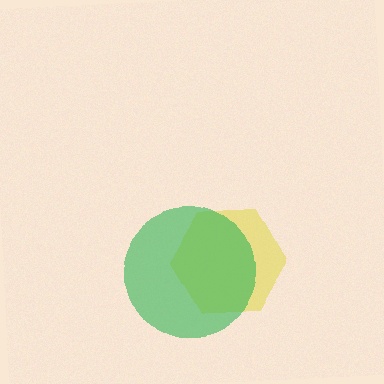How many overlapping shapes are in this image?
There are 2 overlapping shapes in the image.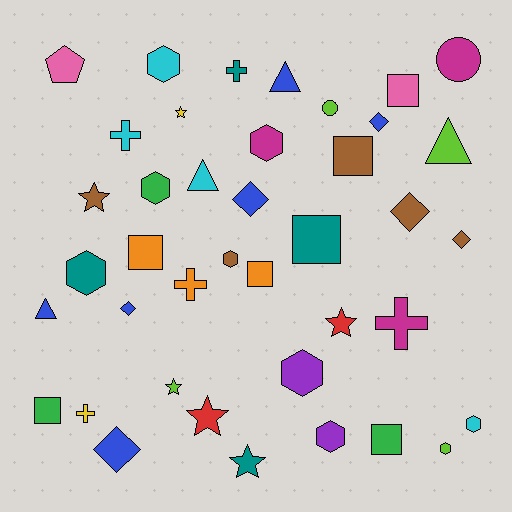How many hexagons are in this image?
There are 9 hexagons.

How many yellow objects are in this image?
There are 2 yellow objects.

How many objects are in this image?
There are 40 objects.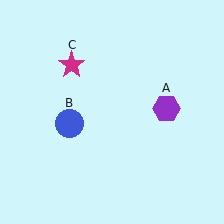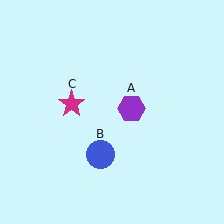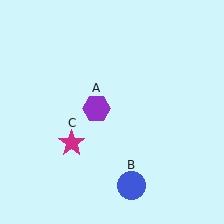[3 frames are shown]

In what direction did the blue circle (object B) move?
The blue circle (object B) moved down and to the right.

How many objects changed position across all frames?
3 objects changed position: purple hexagon (object A), blue circle (object B), magenta star (object C).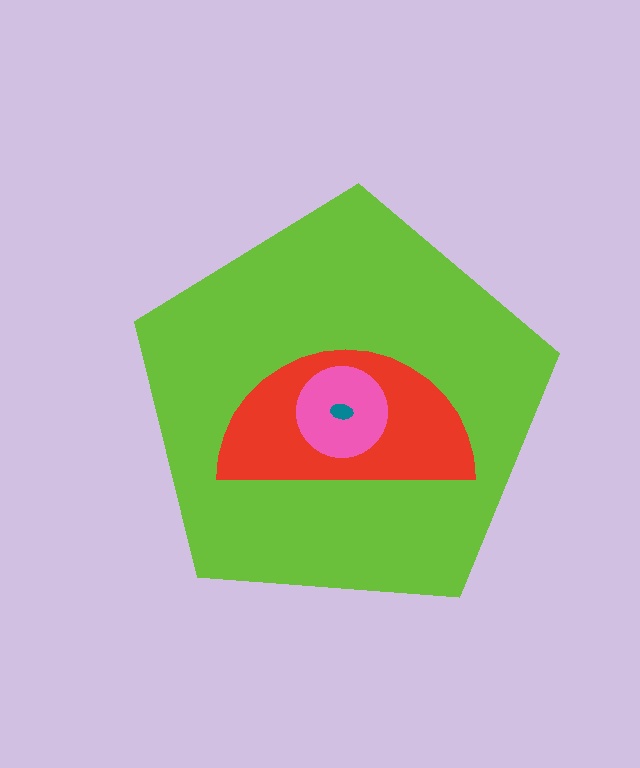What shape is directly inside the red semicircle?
The pink circle.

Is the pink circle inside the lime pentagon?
Yes.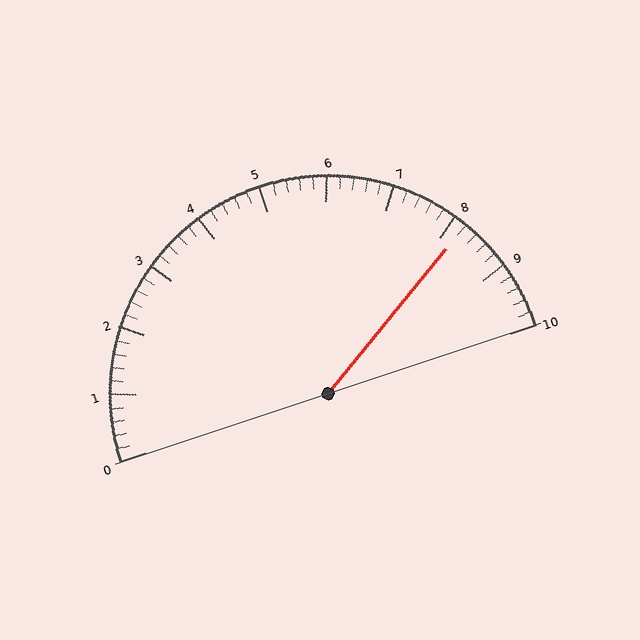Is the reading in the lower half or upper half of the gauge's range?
The reading is in the upper half of the range (0 to 10).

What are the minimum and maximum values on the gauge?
The gauge ranges from 0 to 10.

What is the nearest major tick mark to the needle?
The nearest major tick mark is 8.